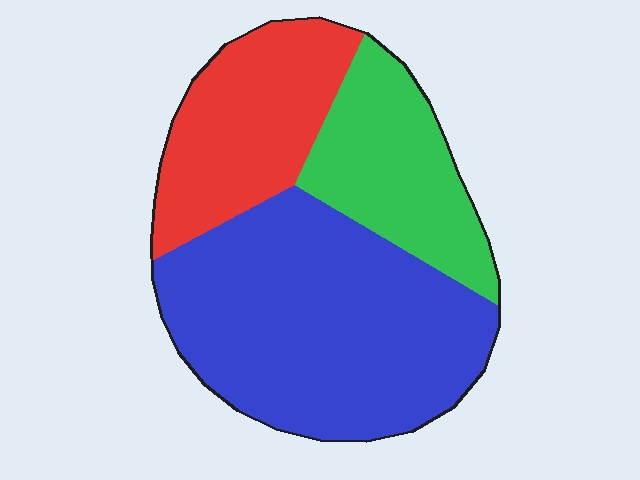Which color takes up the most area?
Blue, at roughly 50%.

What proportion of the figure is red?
Red covers roughly 25% of the figure.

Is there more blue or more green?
Blue.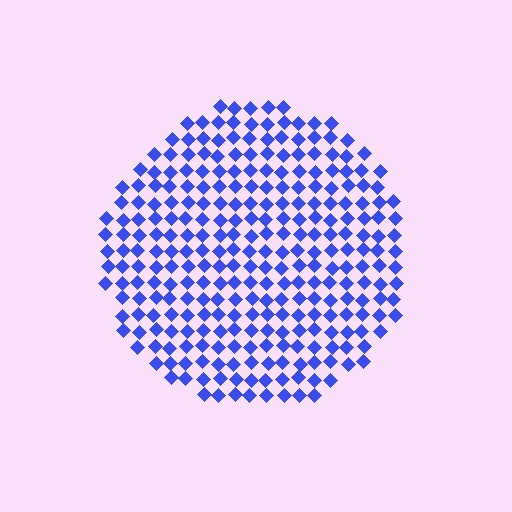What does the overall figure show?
The overall figure shows a circle.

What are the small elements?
The small elements are diamonds.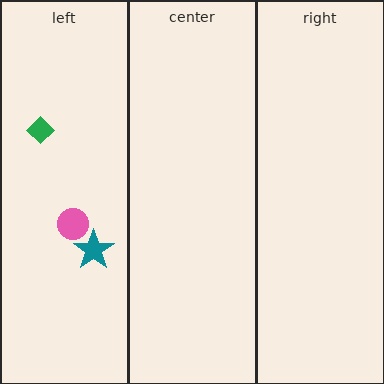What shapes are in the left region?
The teal star, the green diamond, the pink circle.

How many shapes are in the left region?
3.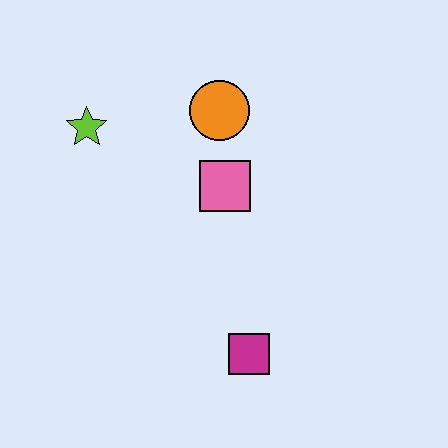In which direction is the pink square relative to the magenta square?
The pink square is above the magenta square.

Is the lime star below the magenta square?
No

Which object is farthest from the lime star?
The magenta square is farthest from the lime star.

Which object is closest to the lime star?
The orange circle is closest to the lime star.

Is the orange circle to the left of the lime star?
No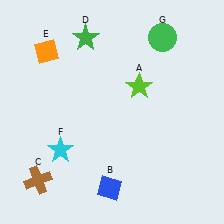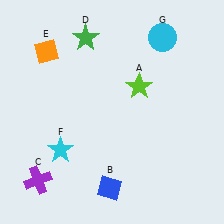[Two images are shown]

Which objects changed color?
C changed from brown to purple. G changed from green to cyan.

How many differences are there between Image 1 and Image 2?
There are 2 differences between the two images.